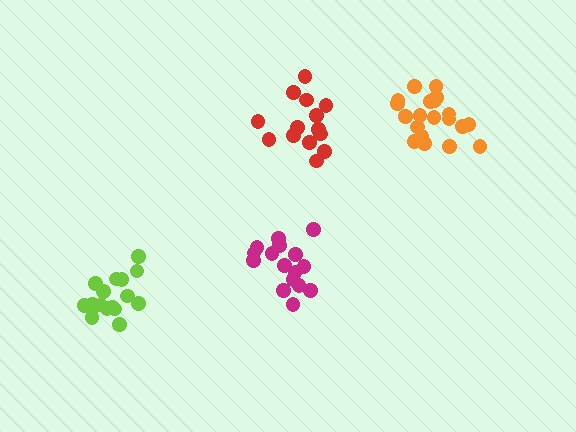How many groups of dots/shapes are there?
There are 4 groups.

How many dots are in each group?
Group 1: 20 dots, Group 2: 14 dots, Group 3: 16 dots, Group 4: 17 dots (67 total).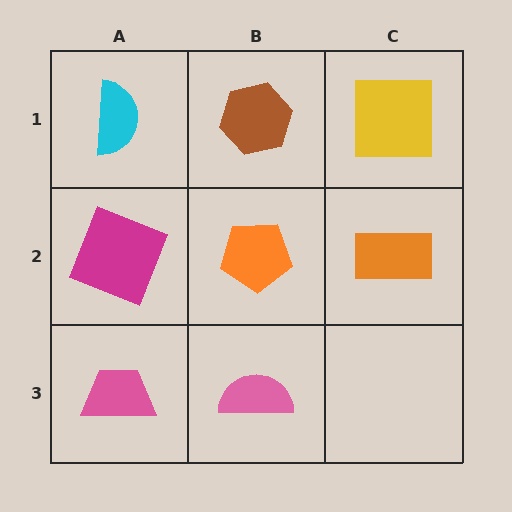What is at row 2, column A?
A magenta square.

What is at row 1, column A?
A cyan semicircle.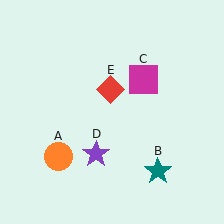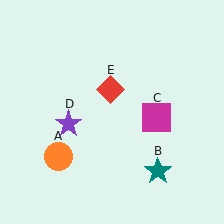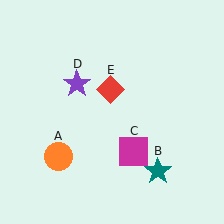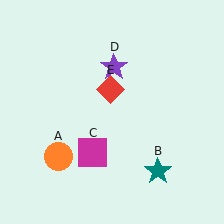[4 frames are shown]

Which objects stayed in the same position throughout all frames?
Orange circle (object A) and teal star (object B) and red diamond (object E) remained stationary.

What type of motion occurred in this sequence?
The magenta square (object C), purple star (object D) rotated clockwise around the center of the scene.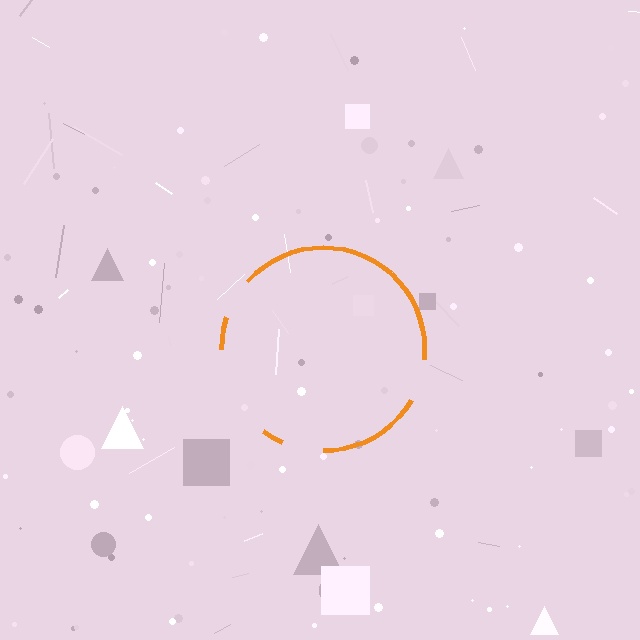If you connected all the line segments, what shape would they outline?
They would outline a circle.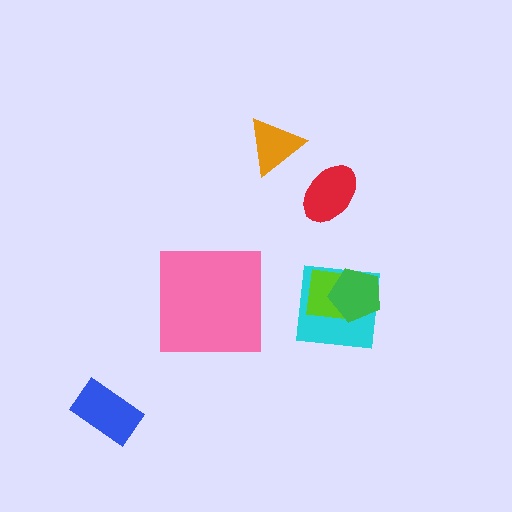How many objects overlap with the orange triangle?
0 objects overlap with the orange triangle.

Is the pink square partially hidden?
No, no other shape covers it.